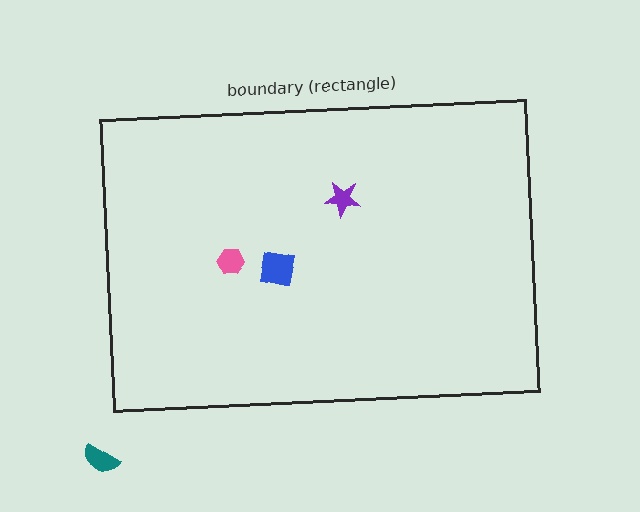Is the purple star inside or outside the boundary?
Inside.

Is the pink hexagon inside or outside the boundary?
Inside.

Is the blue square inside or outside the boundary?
Inside.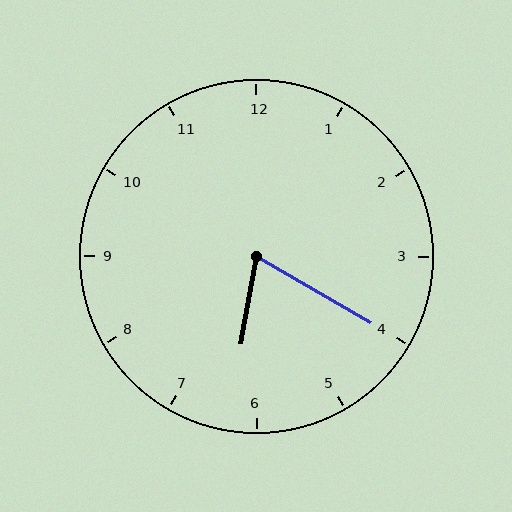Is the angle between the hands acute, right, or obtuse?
It is acute.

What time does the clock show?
6:20.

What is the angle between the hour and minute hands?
Approximately 70 degrees.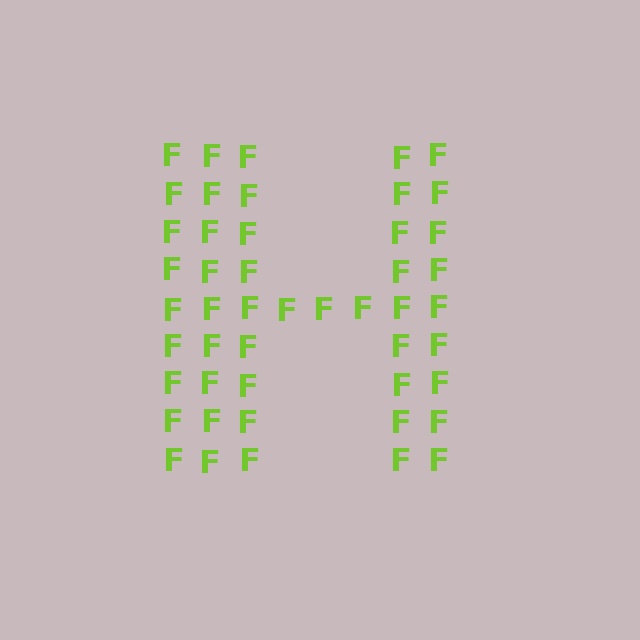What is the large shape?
The large shape is the letter H.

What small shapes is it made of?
It is made of small letter F's.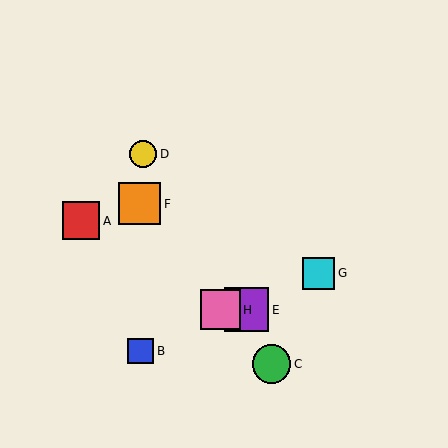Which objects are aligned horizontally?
Objects E, H are aligned horizontally.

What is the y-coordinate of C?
Object C is at y≈364.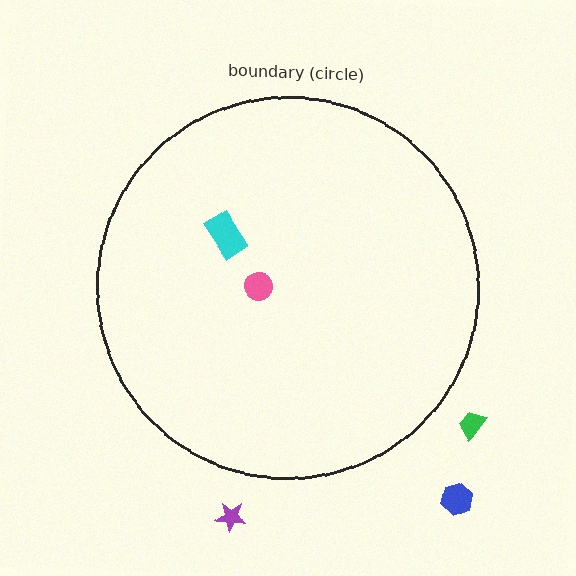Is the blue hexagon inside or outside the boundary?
Outside.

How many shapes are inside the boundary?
2 inside, 3 outside.